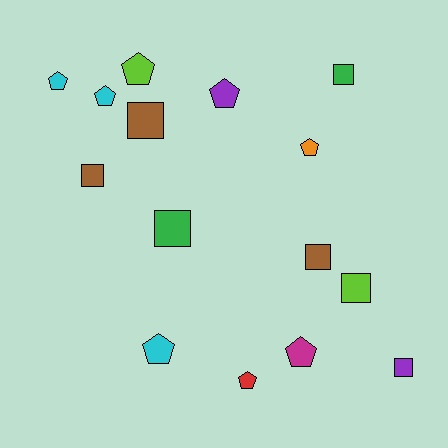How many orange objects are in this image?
There is 1 orange object.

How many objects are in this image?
There are 15 objects.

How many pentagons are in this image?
There are 8 pentagons.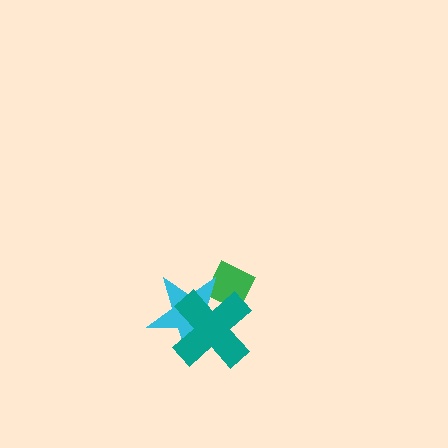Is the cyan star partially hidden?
Yes, it is partially covered by another shape.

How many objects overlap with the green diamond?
2 objects overlap with the green diamond.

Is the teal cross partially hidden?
No, no other shape covers it.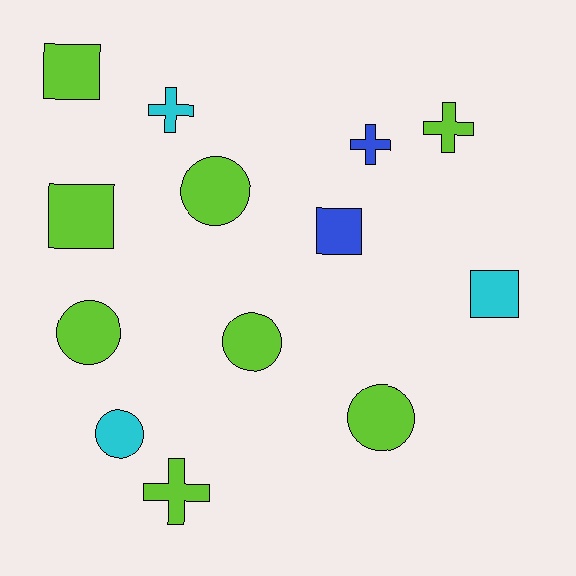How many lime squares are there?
There are 2 lime squares.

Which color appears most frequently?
Lime, with 8 objects.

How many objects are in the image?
There are 13 objects.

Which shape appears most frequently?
Circle, with 5 objects.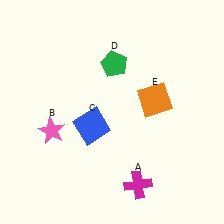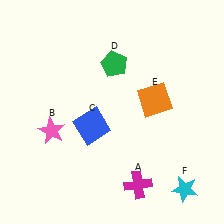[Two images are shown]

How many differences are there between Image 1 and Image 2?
There is 1 difference between the two images.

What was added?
A cyan star (F) was added in Image 2.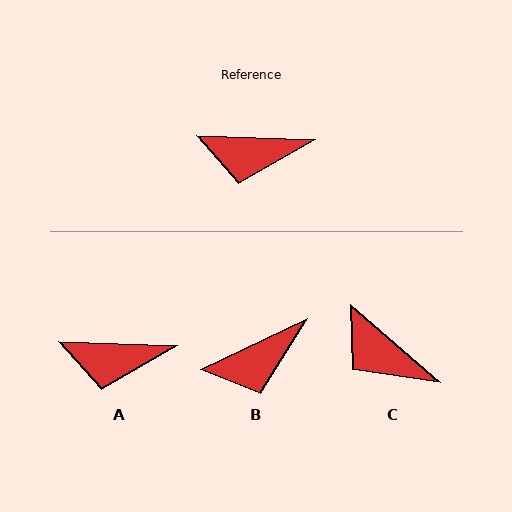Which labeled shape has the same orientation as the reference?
A.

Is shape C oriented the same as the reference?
No, it is off by about 39 degrees.